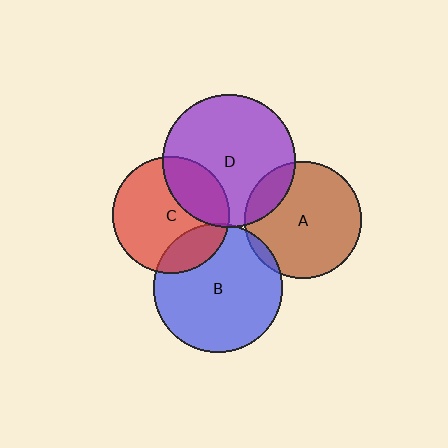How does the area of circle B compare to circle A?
Approximately 1.2 times.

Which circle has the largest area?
Circle D (purple).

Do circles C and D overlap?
Yes.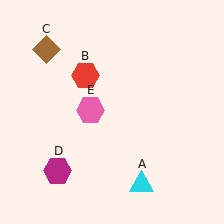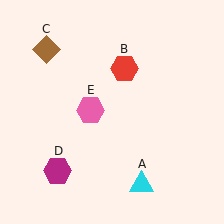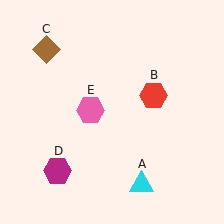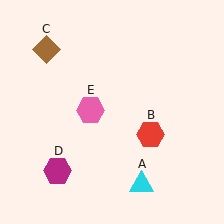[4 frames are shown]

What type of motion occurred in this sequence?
The red hexagon (object B) rotated clockwise around the center of the scene.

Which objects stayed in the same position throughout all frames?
Cyan triangle (object A) and brown diamond (object C) and magenta hexagon (object D) and pink hexagon (object E) remained stationary.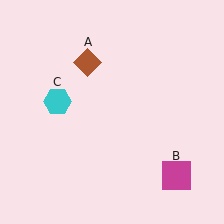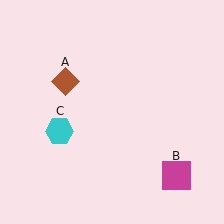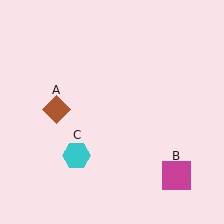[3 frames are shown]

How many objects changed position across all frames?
2 objects changed position: brown diamond (object A), cyan hexagon (object C).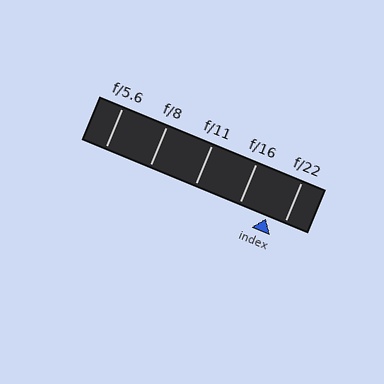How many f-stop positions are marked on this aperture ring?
There are 5 f-stop positions marked.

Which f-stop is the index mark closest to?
The index mark is closest to f/22.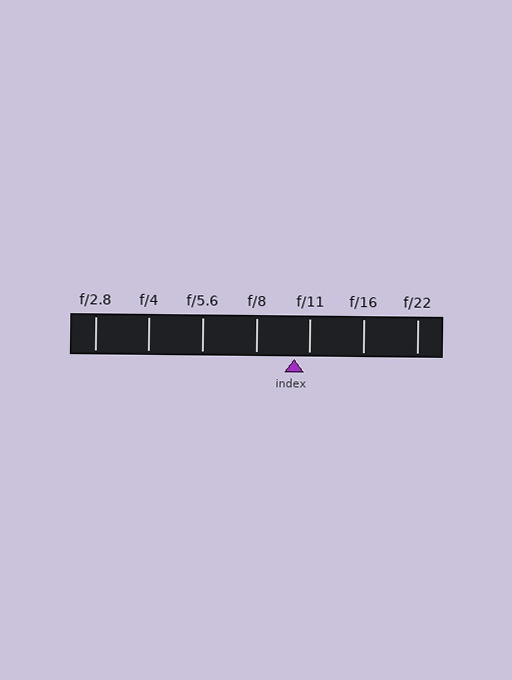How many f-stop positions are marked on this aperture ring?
There are 7 f-stop positions marked.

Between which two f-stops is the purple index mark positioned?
The index mark is between f/8 and f/11.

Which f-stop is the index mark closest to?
The index mark is closest to f/11.